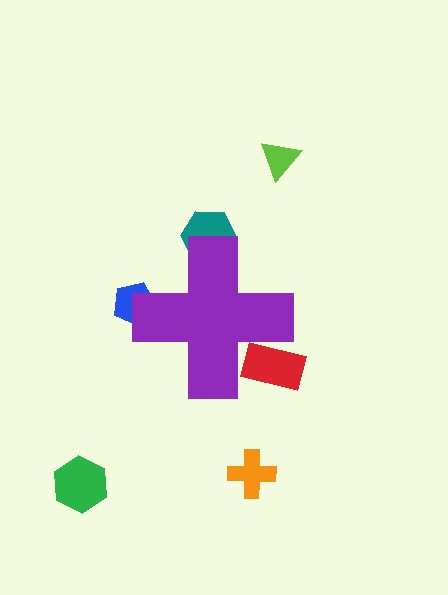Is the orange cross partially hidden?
No, the orange cross is fully visible.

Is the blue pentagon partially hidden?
Yes, the blue pentagon is partially hidden behind the purple cross.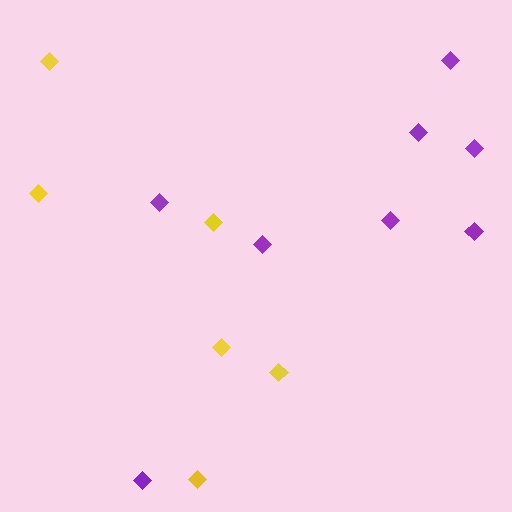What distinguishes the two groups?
There are 2 groups: one group of purple diamonds (8) and one group of yellow diamonds (6).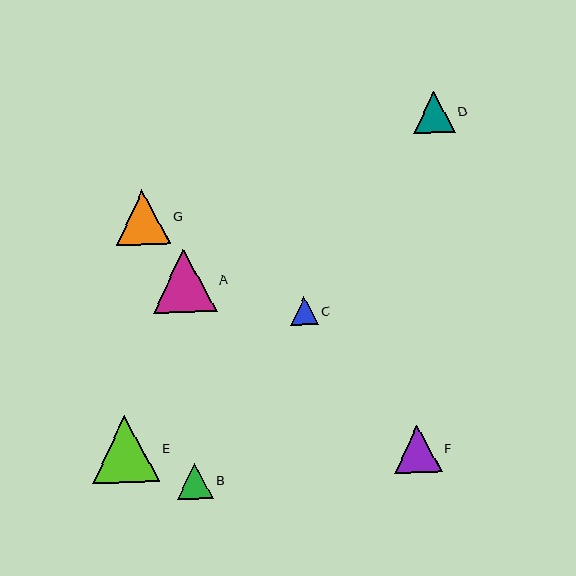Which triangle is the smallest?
Triangle C is the smallest with a size of approximately 28 pixels.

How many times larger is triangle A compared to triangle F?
Triangle A is approximately 1.3 times the size of triangle F.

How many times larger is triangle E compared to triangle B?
Triangle E is approximately 1.8 times the size of triangle B.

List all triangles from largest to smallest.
From largest to smallest: E, A, G, F, D, B, C.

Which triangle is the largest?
Triangle E is the largest with a size of approximately 67 pixels.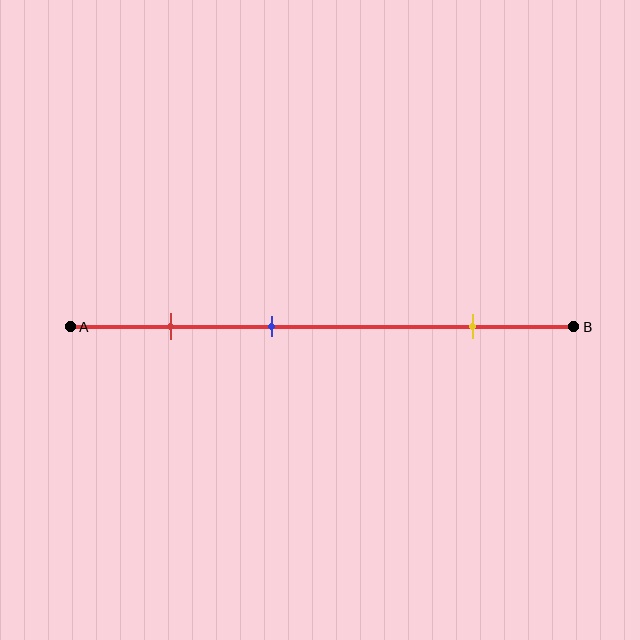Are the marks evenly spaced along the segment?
No, the marks are not evenly spaced.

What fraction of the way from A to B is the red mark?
The red mark is approximately 20% (0.2) of the way from A to B.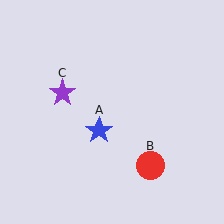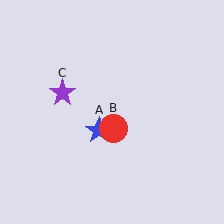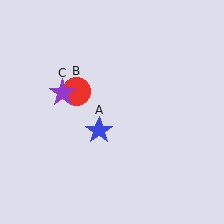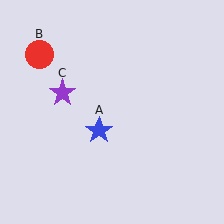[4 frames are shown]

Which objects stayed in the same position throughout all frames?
Blue star (object A) and purple star (object C) remained stationary.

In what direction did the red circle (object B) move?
The red circle (object B) moved up and to the left.